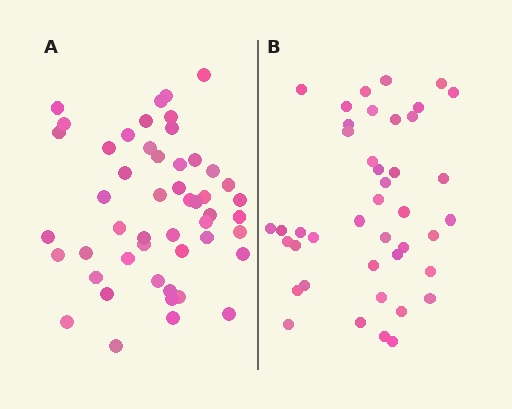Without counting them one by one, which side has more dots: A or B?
Region A (the left region) has more dots.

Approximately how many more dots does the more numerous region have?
Region A has roughly 8 or so more dots than region B.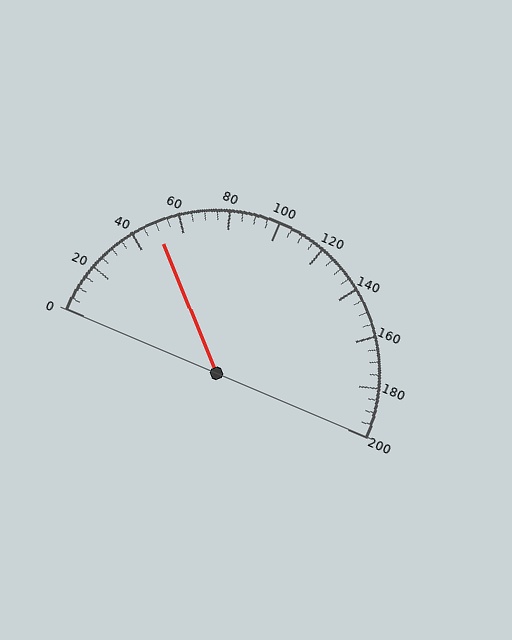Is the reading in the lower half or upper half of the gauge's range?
The reading is in the lower half of the range (0 to 200).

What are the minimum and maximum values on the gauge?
The gauge ranges from 0 to 200.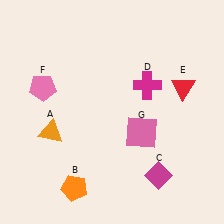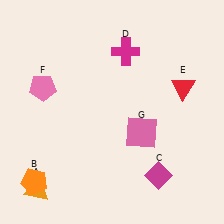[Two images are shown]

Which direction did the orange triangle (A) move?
The orange triangle (A) moved down.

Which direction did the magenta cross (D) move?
The magenta cross (D) moved up.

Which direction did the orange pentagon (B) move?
The orange pentagon (B) moved left.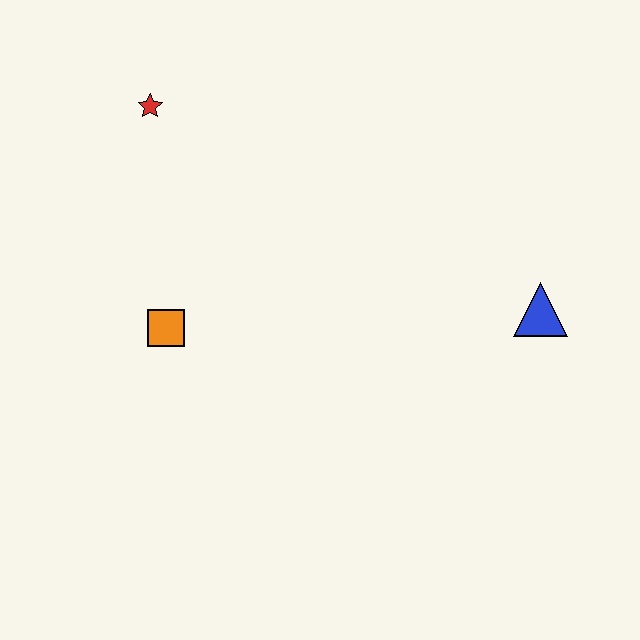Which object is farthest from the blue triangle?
The red star is farthest from the blue triangle.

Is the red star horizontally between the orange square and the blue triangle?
No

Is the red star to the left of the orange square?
Yes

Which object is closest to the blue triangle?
The orange square is closest to the blue triangle.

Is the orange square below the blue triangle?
Yes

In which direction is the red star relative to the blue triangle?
The red star is to the left of the blue triangle.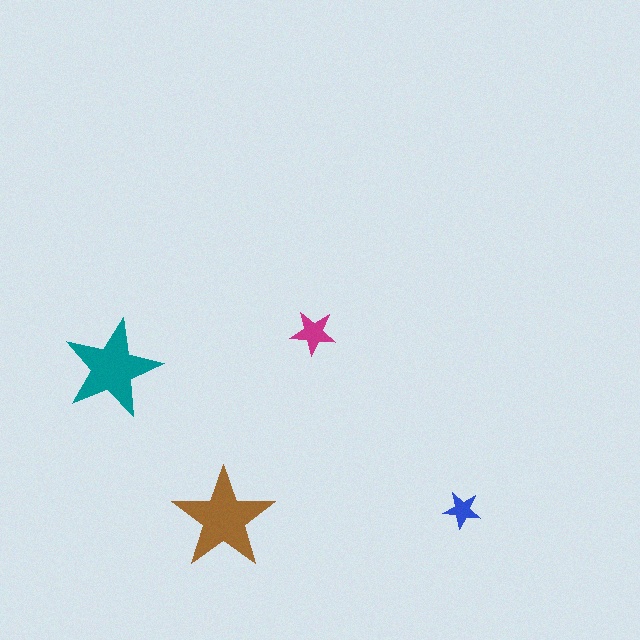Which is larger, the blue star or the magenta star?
The magenta one.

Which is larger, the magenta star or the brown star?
The brown one.